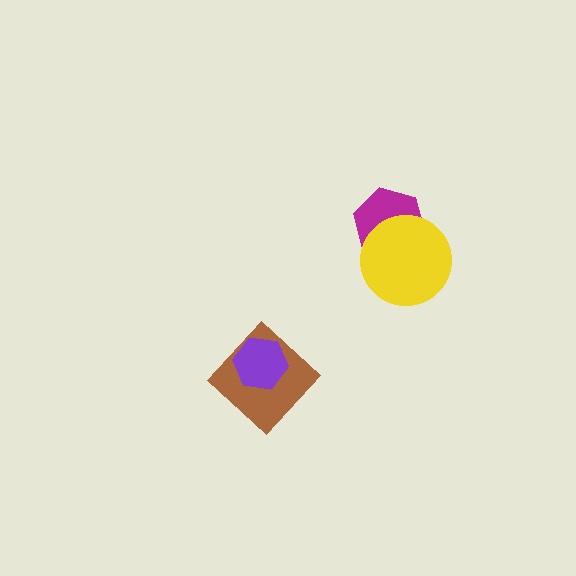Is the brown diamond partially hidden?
Yes, it is partially covered by another shape.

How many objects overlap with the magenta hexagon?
1 object overlaps with the magenta hexagon.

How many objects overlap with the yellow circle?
1 object overlaps with the yellow circle.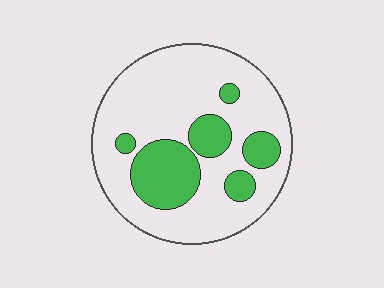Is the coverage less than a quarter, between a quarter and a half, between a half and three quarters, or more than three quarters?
Between a quarter and a half.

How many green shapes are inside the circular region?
6.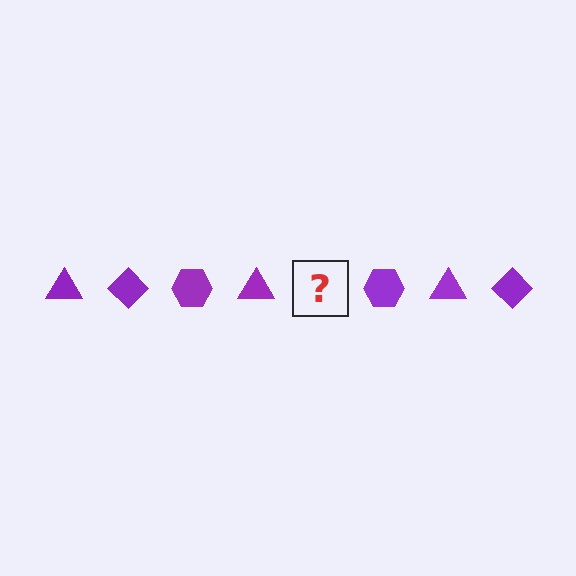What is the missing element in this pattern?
The missing element is a purple diamond.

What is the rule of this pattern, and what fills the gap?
The rule is that the pattern cycles through triangle, diamond, hexagon shapes in purple. The gap should be filled with a purple diamond.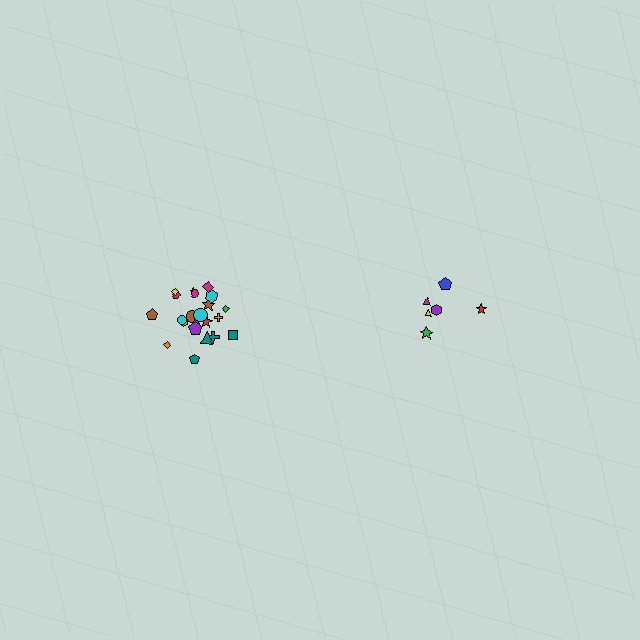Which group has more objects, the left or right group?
The left group.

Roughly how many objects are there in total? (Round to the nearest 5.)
Roughly 30 objects in total.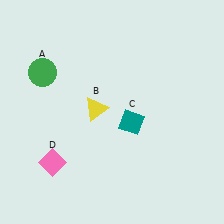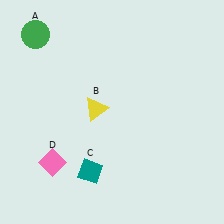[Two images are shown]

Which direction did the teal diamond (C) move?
The teal diamond (C) moved down.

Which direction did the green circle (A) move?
The green circle (A) moved up.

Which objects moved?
The objects that moved are: the green circle (A), the teal diamond (C).